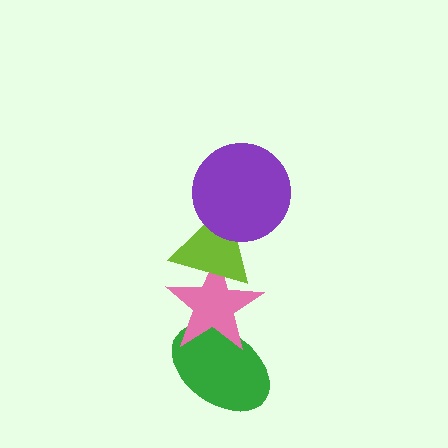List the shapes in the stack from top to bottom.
From top to bottom: the purple circle, the lime triangle, the pink star, the green ellipse.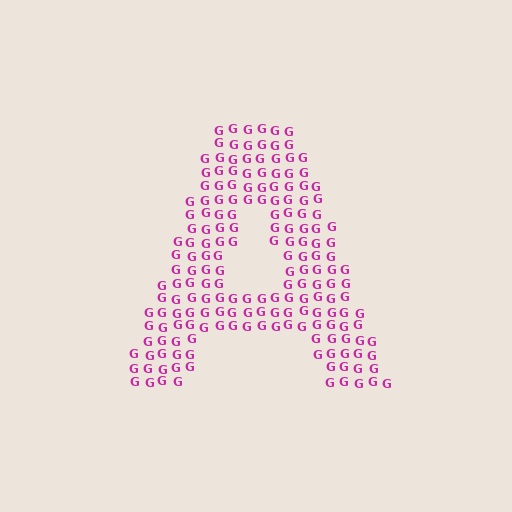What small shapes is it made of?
It is made of small letter G's.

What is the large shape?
The large shape is the letter A.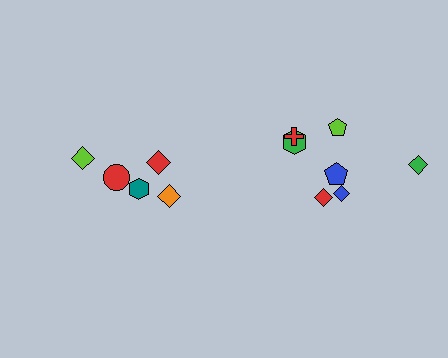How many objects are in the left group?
There are 5 objects.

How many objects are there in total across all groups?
There are 12 objects.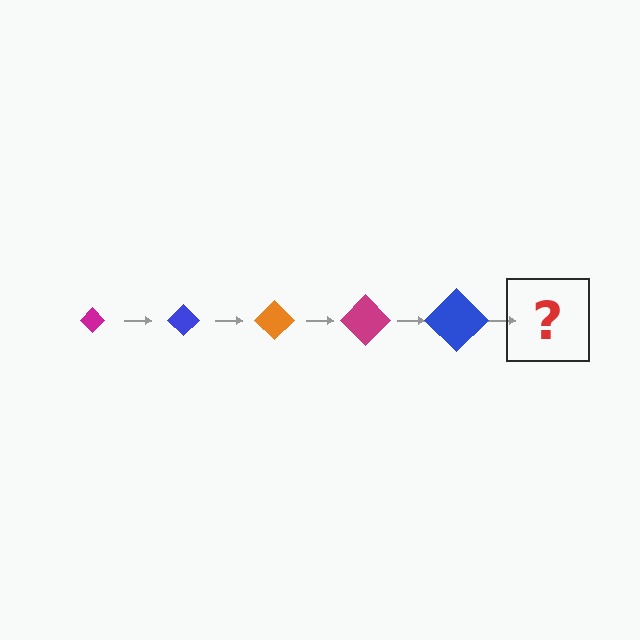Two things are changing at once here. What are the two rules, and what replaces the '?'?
The two rules are that the diamond grows larger each step and the color cycles through magenta, blue, and orange. The '?' should be an orange diamond, larger than the previous one.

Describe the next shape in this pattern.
It should be an orange diamond, larger than the previous one.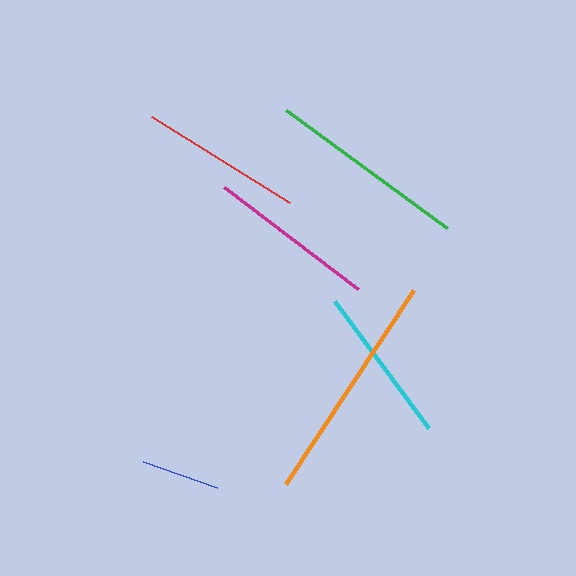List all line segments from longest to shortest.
From longest to shortest: orange, green, magenta, red, cyan, blue.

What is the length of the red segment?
The red segment is approximately 163 pixels long.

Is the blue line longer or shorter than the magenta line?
The magenta line is longer than the blue line.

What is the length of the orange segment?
The orange segment is approximately 232 pixels long.